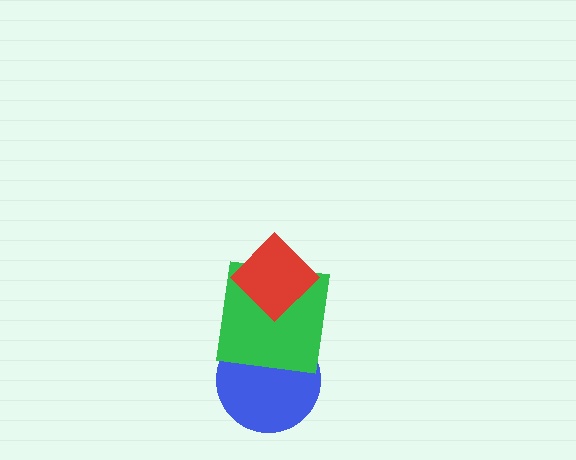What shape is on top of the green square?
The red diamond is on top of the green square.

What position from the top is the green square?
The green square is 2nd from the top.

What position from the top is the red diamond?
The red diamond is 1st from the top.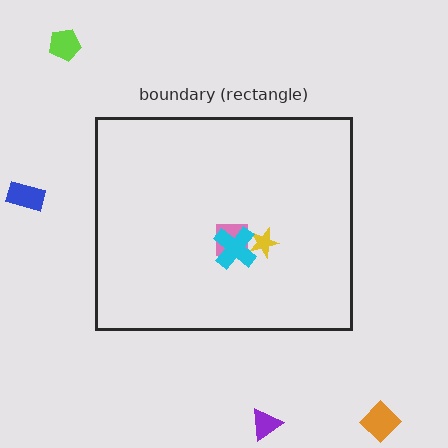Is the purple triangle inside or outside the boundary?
Outside.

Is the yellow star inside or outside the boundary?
Inside.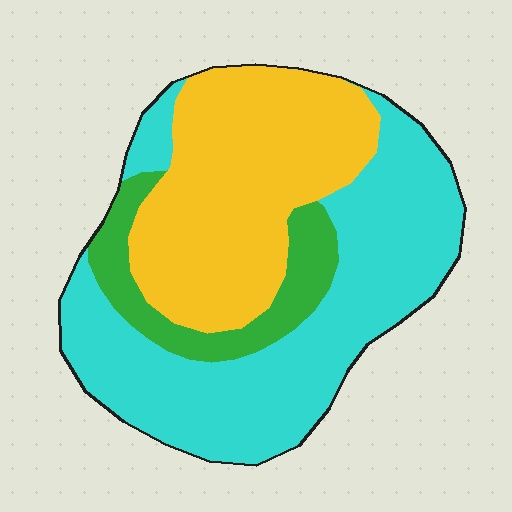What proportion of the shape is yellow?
Yellow takes up about three eighths (3/8) of the shape.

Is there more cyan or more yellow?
Cyan.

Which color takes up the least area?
Green, at roughly 15%.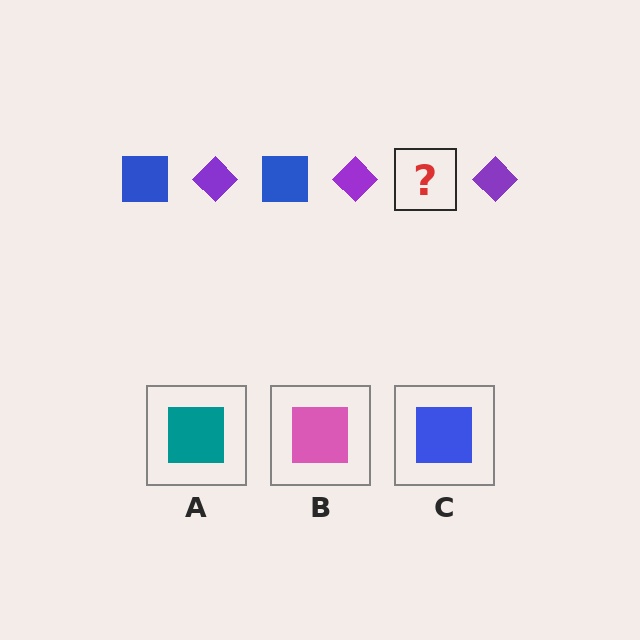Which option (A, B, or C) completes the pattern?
C.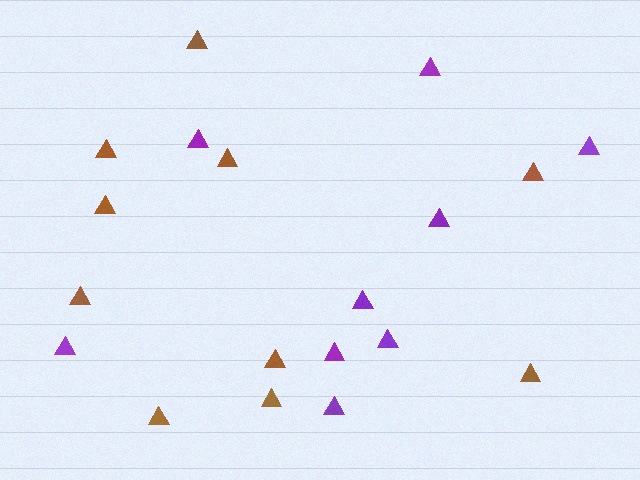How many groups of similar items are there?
There are 2 groups: one group of purple triangles (9) and one group of brown triangles (10).